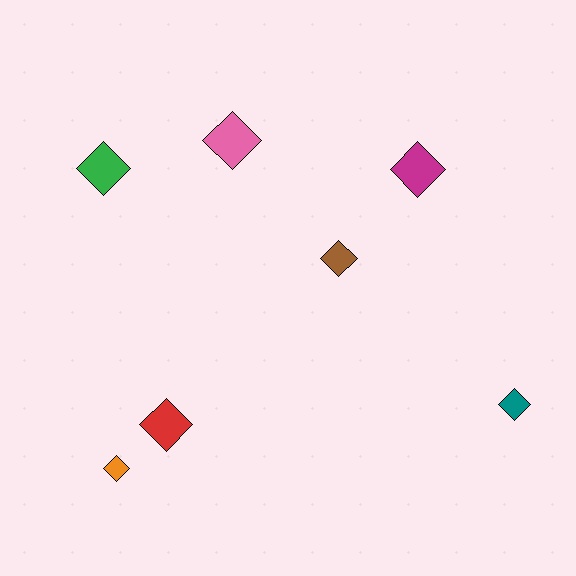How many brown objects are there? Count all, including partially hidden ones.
There is 1 brown object.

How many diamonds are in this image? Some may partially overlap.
There are 7 diamonds.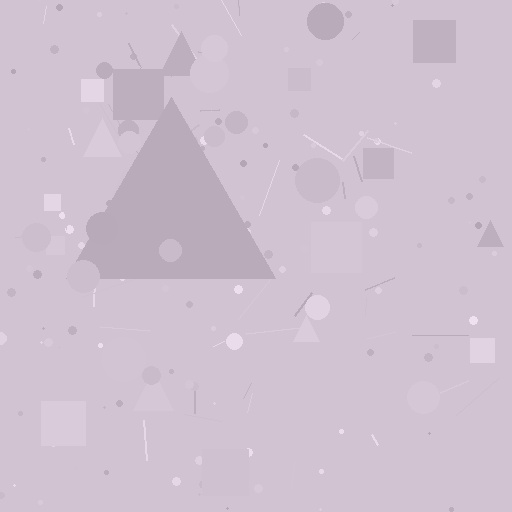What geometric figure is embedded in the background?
A triangle is embedded in the background.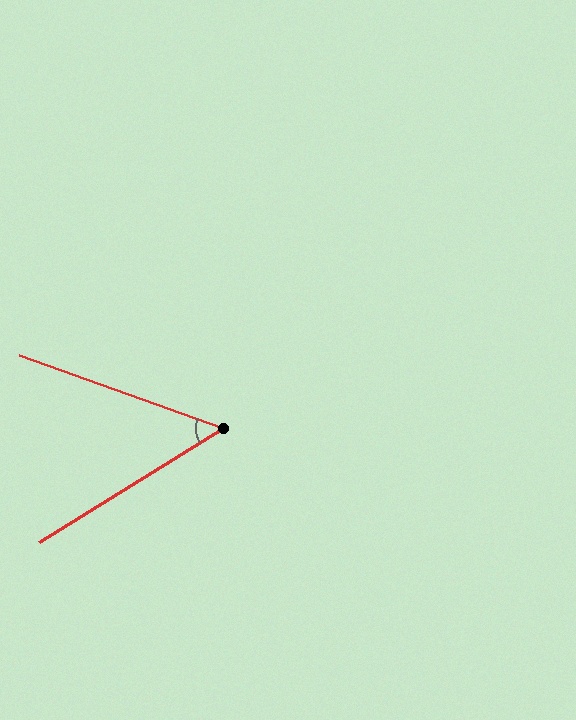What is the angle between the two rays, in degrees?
Approximately 51 degrees.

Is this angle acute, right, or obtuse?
It is acute.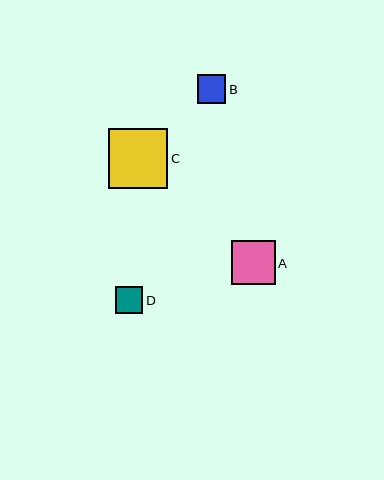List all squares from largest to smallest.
From largest to smallest: C, A, B, D.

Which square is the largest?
Square C is the largest with a size of approximately 59 pixels.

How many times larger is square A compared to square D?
Square A is approximately 1.6 times the size of square D.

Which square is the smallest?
Square D is the smallest with a size of approximately 27 pixels.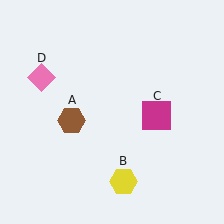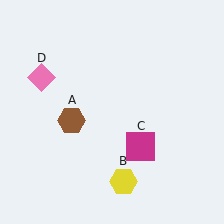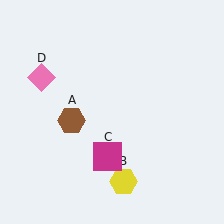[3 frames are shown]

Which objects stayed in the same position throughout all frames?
Brown hexagon (object A) and yellow hexagon (object B) and pink diamond (object D) remained stationary.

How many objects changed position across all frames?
1 object changed position: magenta square (object C).